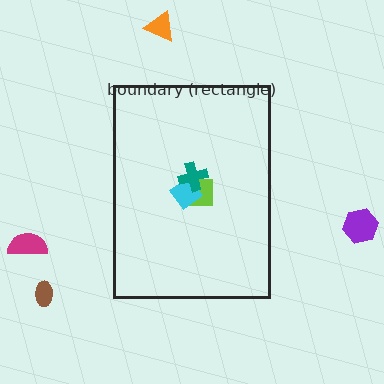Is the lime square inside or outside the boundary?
Inside.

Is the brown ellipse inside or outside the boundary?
Outside.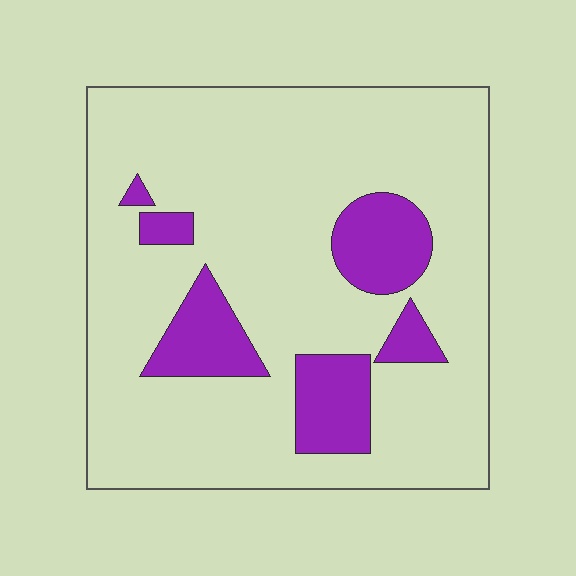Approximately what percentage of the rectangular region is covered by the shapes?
Approximately 15%.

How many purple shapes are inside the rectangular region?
6.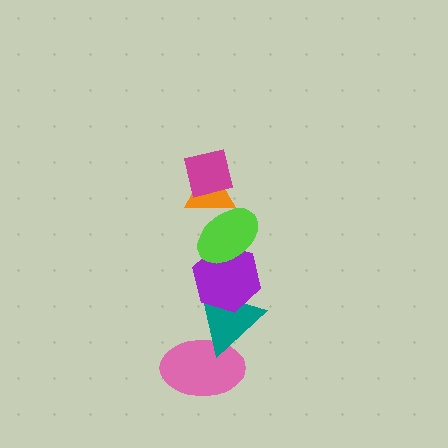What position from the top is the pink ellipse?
The pink ellipse is 6th from the top.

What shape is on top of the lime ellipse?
The orange triangle is on top of the lime ellipse.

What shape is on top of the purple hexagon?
The lime ellipse is on top of the purple hexagon.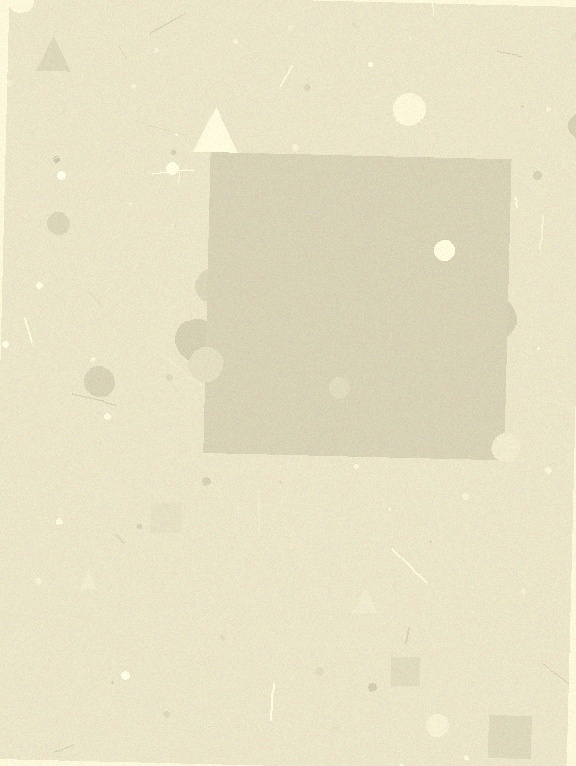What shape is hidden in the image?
A square is hidden in the image.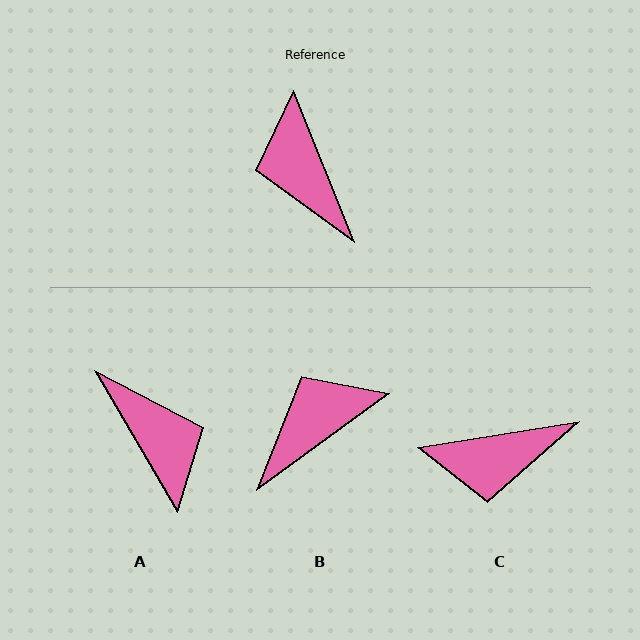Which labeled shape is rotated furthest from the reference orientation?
A, about 172 degrees away.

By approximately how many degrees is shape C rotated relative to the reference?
Approximately 77 degrees counter-clockwise.